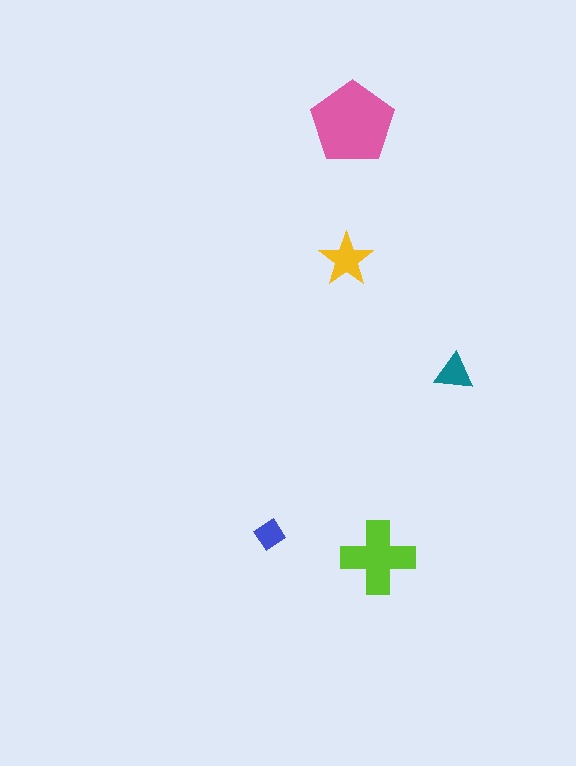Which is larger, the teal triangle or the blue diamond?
The teal triangle.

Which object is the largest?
The pink pentagon.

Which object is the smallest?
The blue diamond.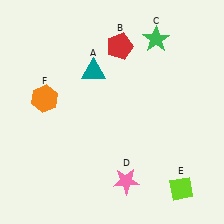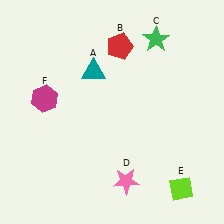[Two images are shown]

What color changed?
The hexagon (F) changed from orange in Image 1 to magenta in Image 2.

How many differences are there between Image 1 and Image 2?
There is 1 difference between the two images.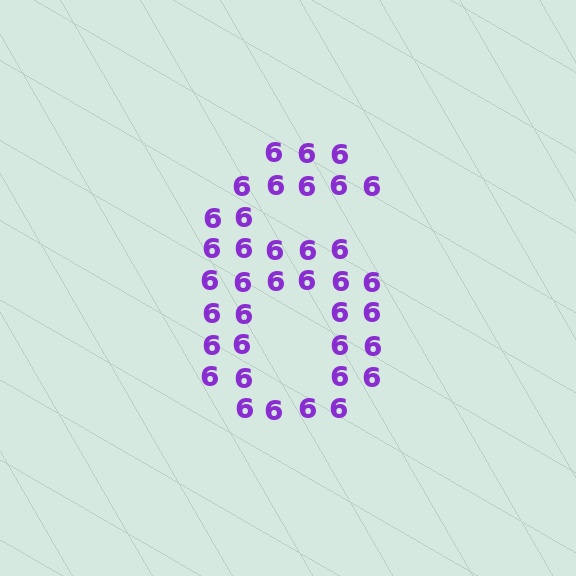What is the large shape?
The large shape is the digit 6.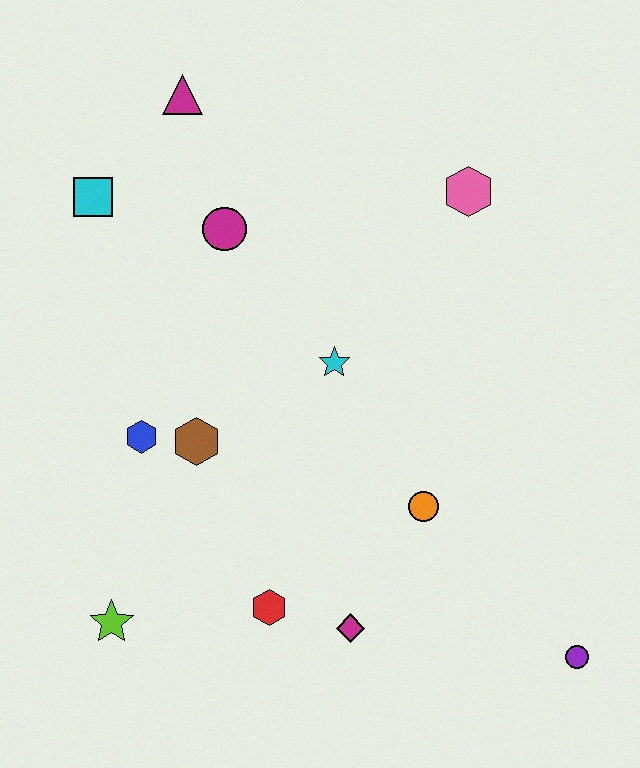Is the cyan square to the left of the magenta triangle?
Yes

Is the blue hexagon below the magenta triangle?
Yes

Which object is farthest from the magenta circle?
The purple circle is farthest from the magenta circle.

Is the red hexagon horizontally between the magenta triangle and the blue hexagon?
No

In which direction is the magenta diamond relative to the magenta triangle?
The magenta diamond is below the magenta triangle.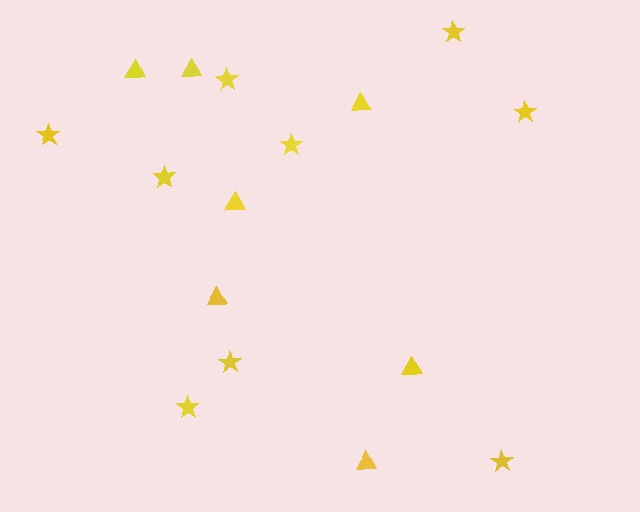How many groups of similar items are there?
There are 2 groups: one group of stars (9) and one group of triangles (7).